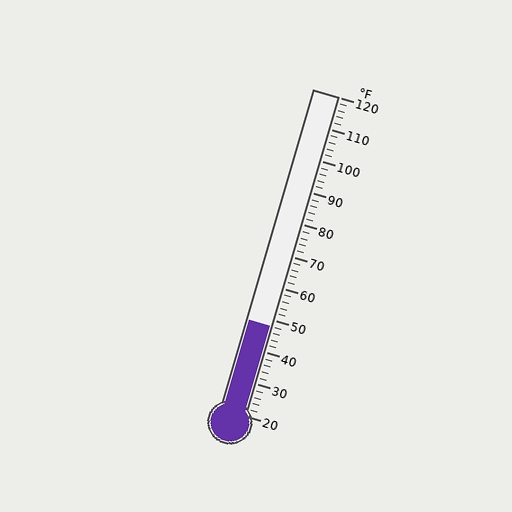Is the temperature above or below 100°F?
The temperature is below 100°F.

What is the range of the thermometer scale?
The thermometer scale ranges from 20°F to 120°F.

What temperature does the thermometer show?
The thermometer shows approximately 48°F.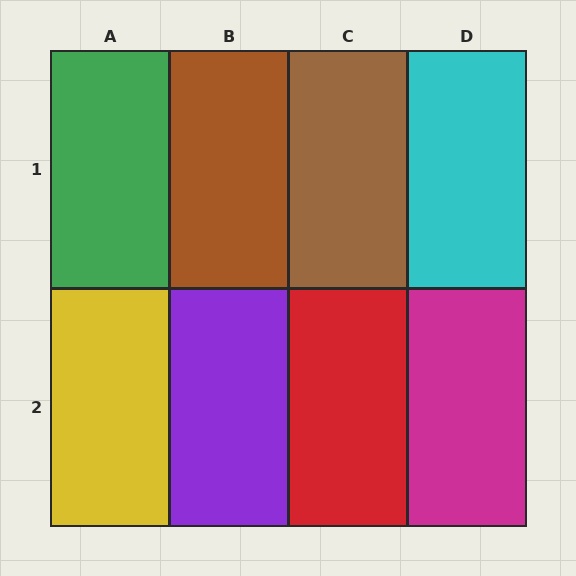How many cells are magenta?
1 cell is magenta.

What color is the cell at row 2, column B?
Purple.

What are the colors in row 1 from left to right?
Green, brown, brown, cyan.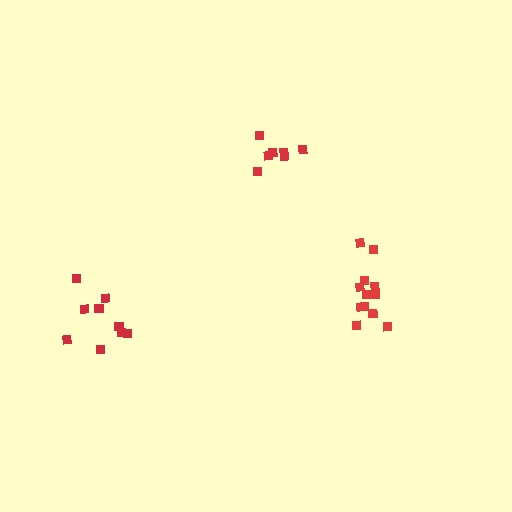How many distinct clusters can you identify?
There are 3 distinct clusters.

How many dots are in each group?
Group 1: 12 dots, Group 2: 10 dots, Group 3: 7 dots (29 total).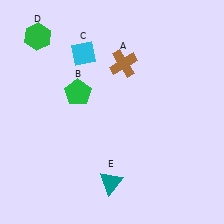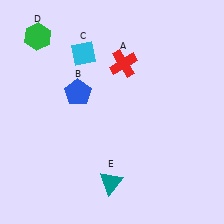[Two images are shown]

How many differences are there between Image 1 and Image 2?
There are 2 differences between the two images.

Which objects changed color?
A changed from brown to red. B changed from green to blue.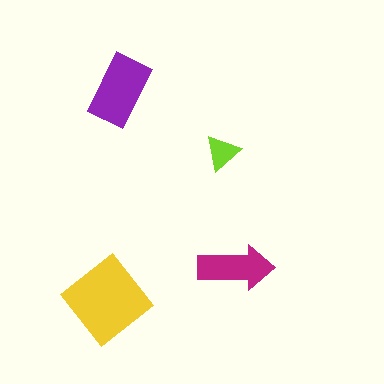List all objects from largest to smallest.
The yellow diamond, the purple rectangle, the magenta arrow, the lime triangle.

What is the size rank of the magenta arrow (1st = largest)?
3rd.